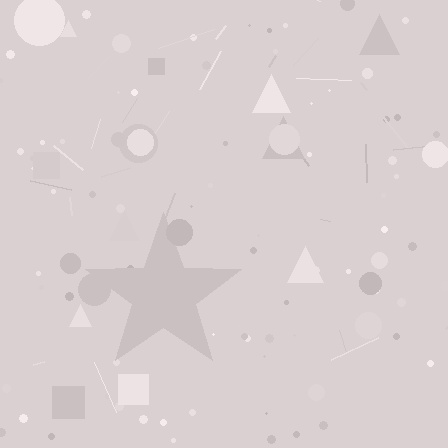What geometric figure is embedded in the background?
A star is embedded in the background.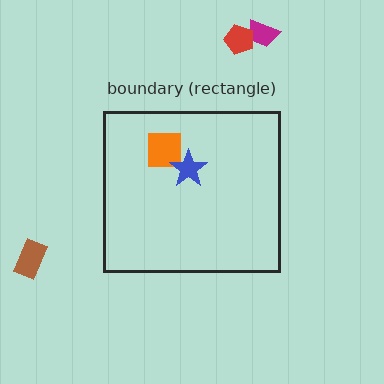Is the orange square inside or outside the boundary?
Inside.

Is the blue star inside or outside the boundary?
Inside.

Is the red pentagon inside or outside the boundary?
Outside.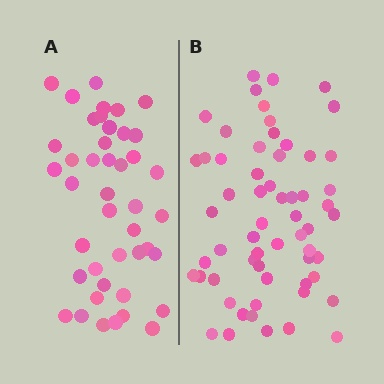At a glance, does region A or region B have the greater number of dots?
Region B (the right region) has more dots.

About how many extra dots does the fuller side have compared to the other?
Region B has approximately 15 more dots than region A.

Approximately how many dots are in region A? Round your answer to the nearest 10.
About 40 dots. (The exact count is 43, which rounds to 40.)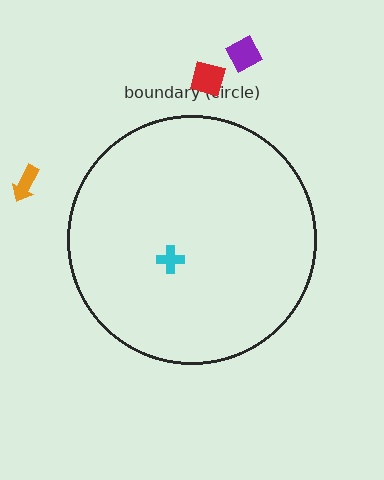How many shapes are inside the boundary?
1 inside, 3 outside.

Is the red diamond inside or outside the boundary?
Outside.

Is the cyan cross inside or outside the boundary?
Inside.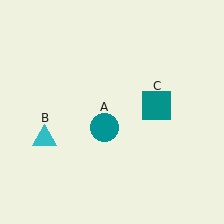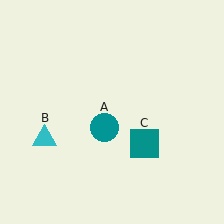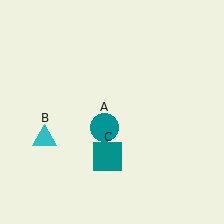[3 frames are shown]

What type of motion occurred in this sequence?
The teal square (object C) rotated clockwise around the center of the scene.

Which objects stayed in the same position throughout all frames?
Teal circle (object A) and cyan triangle (object B) remained stationary.